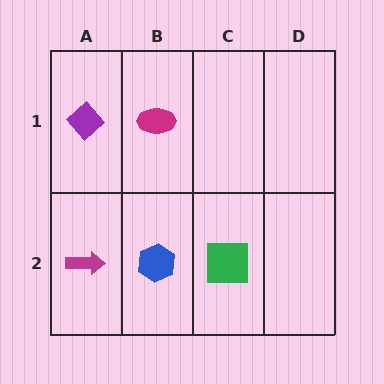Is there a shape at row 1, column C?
No, that cell is empty.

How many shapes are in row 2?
3 shapes.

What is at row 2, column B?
A blue hexagon.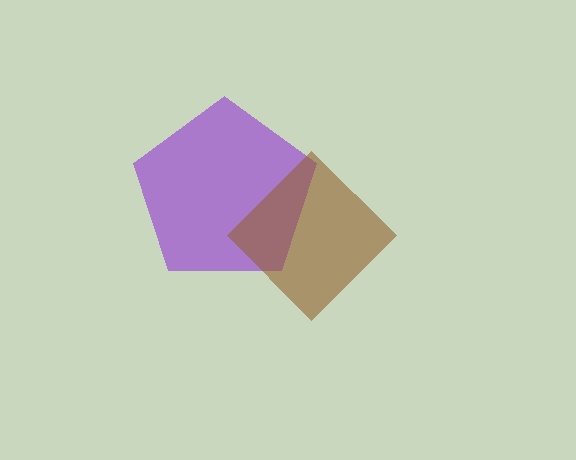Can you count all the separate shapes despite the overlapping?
Yes, there are 2 separate shapes.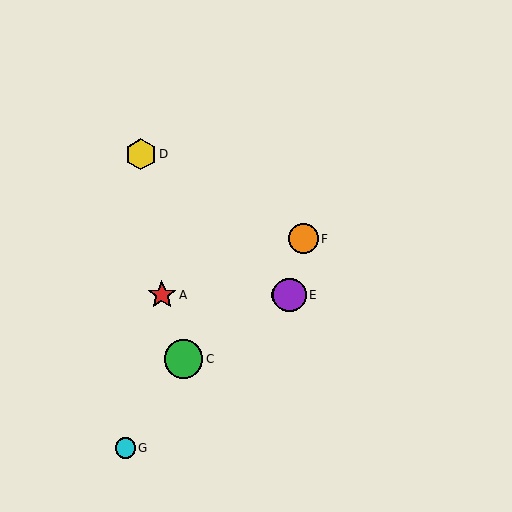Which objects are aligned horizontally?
Objects A, B, E are aligned horizontally.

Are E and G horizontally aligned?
No, E is at y≈295 and G is at y≈448.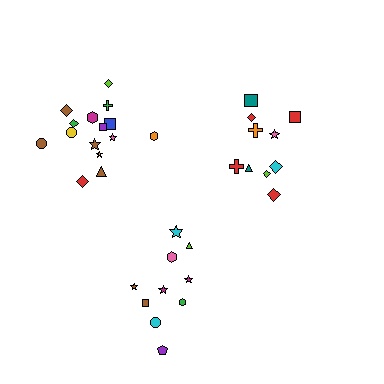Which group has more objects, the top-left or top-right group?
The top-left group.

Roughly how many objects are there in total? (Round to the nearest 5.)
Roughly 35 objects in total.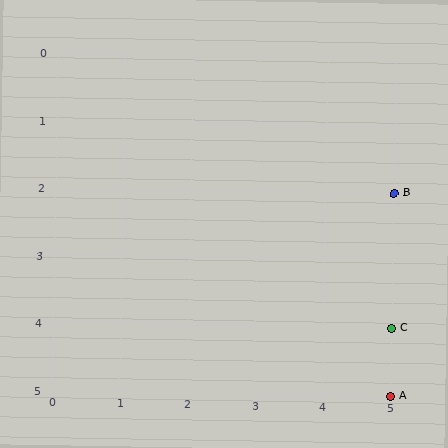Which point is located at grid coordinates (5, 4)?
Point C is at (5, 4).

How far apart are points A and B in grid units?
Points A and B are 3 rows apart.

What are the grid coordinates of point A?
Point A is at grid coordinates (5, 5).